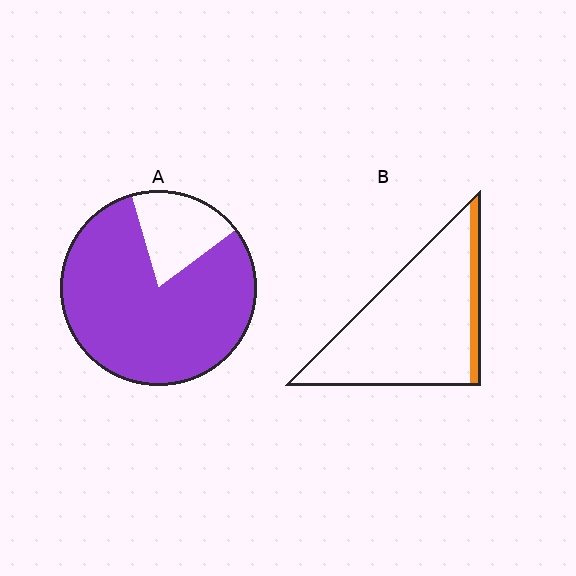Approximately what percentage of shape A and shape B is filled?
A is approximately 80% and B is approximately 10%.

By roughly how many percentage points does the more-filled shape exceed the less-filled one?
By roughly 70 percentage points (A over B).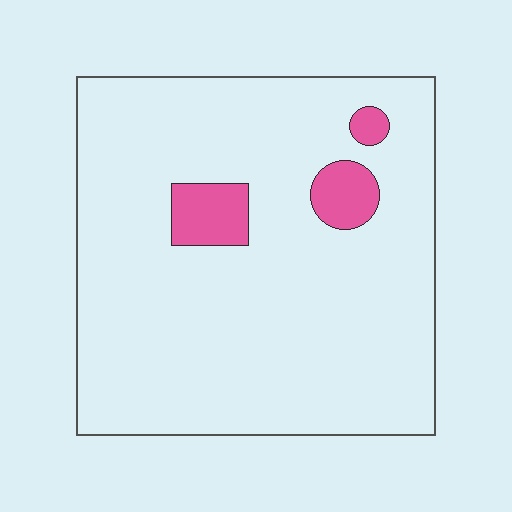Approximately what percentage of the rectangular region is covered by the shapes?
Approximately 10%.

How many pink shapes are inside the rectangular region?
3.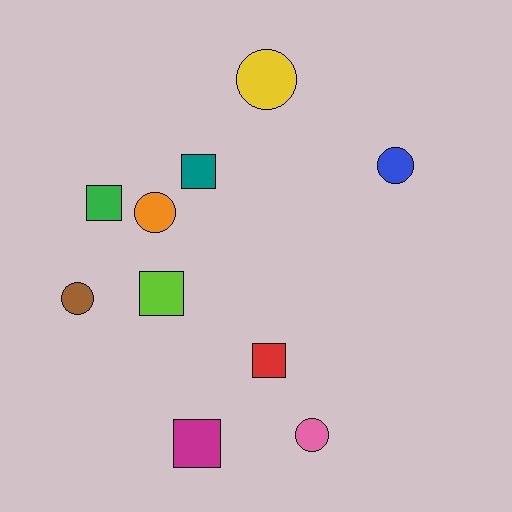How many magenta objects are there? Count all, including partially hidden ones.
There is 1 magenta object.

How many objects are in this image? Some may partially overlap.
There are 10 objects.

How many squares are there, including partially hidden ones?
There are 5 squares.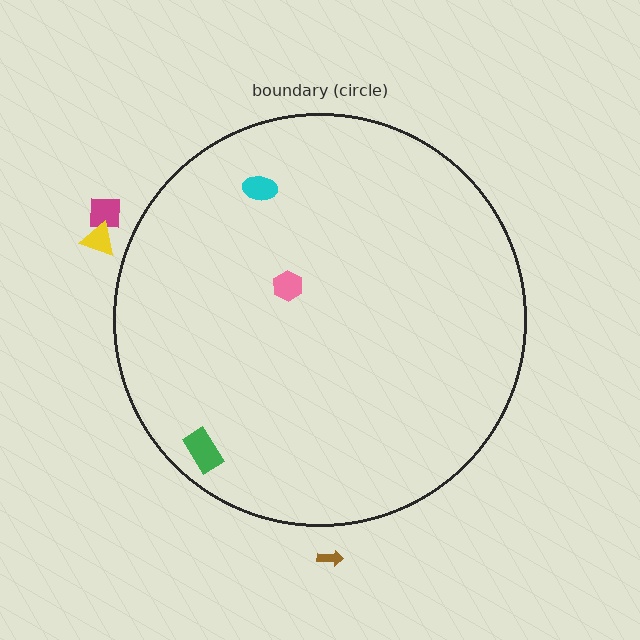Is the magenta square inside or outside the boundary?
Outside.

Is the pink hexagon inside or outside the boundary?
Inside.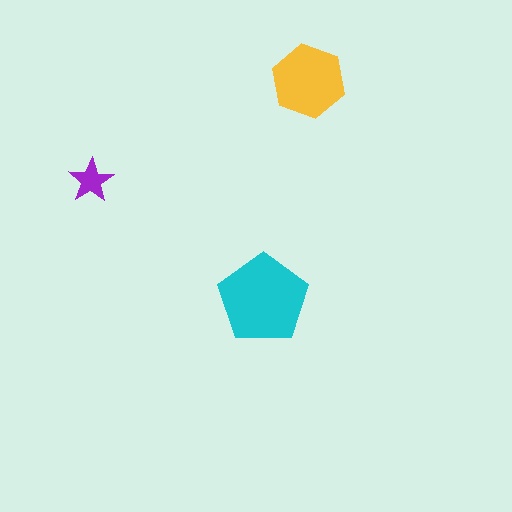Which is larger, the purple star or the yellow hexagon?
The yellow hexagon.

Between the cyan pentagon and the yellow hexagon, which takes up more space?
The cyan pentagon.